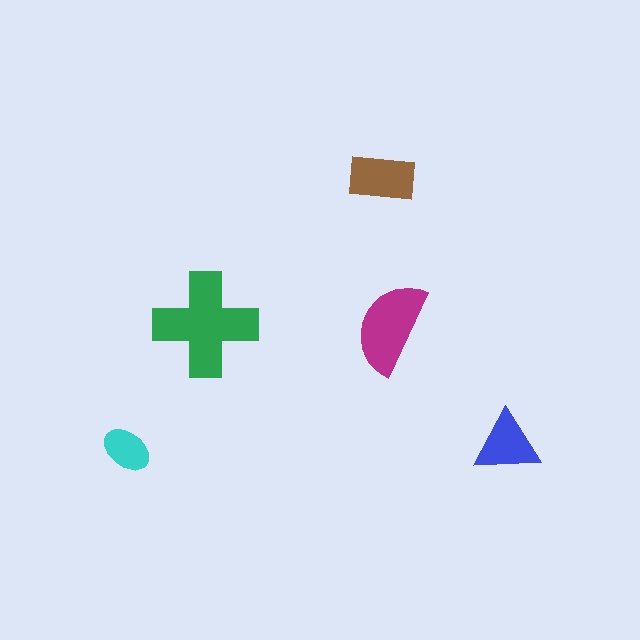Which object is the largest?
The green cross.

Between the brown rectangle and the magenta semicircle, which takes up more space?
The magenta semicircle.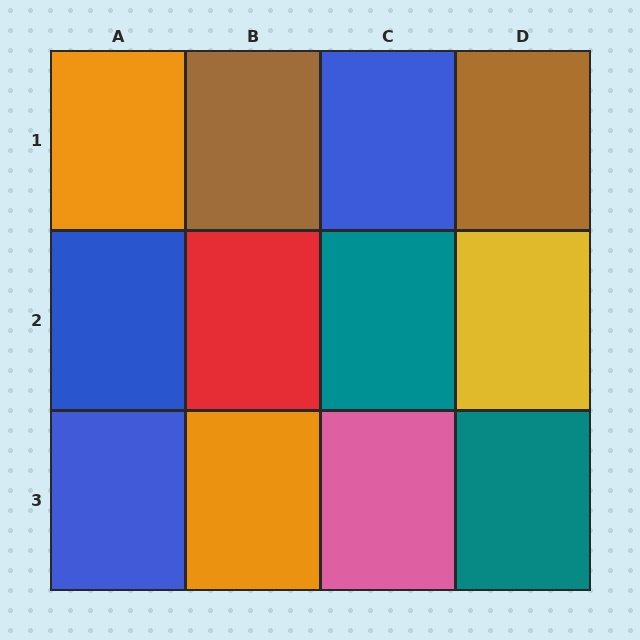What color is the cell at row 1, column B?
Brown.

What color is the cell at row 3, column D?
Teal.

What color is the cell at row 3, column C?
Pink.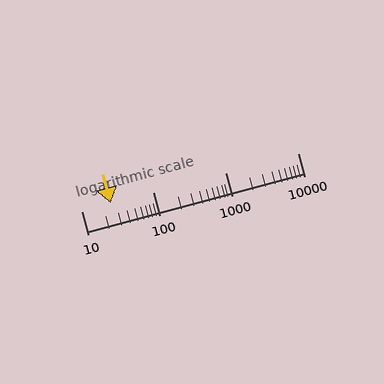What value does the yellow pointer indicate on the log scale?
The pointer indicates approximately 26.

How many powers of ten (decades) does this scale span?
The scale spans 3 decades, from 10 to 10000.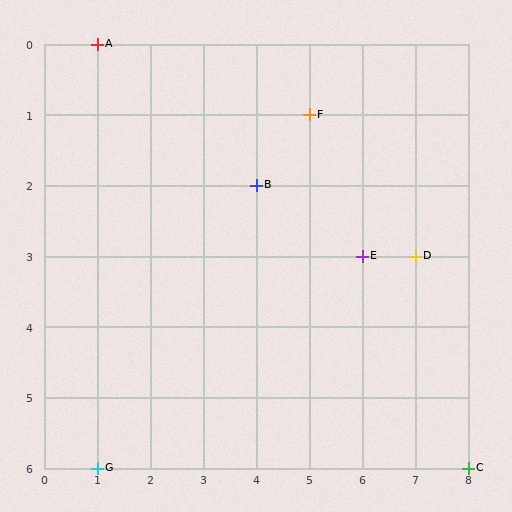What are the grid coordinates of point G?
Point G is at grid coordinates (1, 6).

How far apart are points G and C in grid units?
Points G and C are 7 columns apart.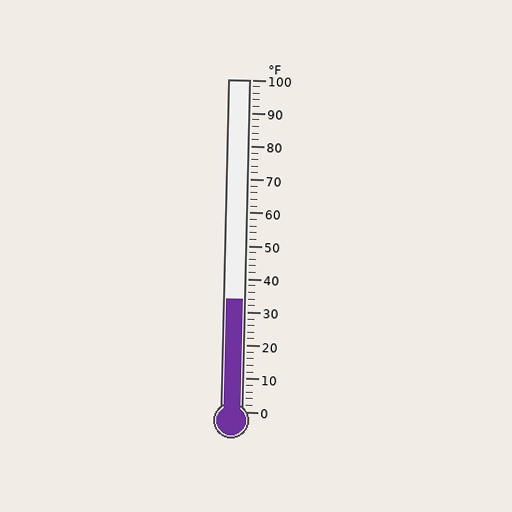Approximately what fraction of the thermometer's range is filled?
The thermometer is filled to approximately 35% of its range.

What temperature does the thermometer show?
The thermometer shows approximately 34°F.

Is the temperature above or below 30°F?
The temperature is above 30°F.